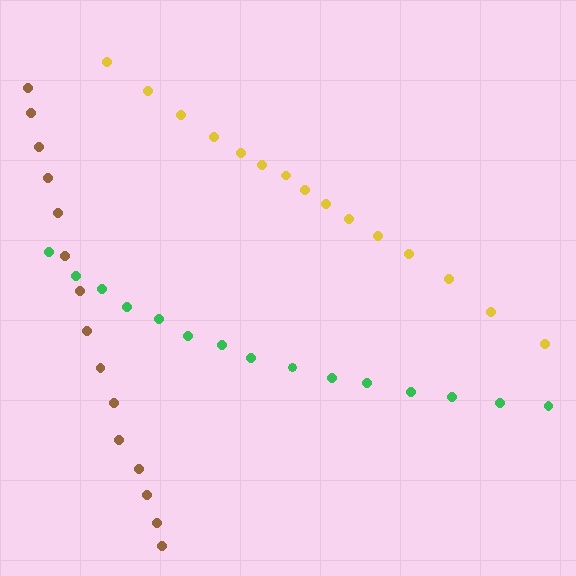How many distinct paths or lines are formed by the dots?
There are 3 distinct paths.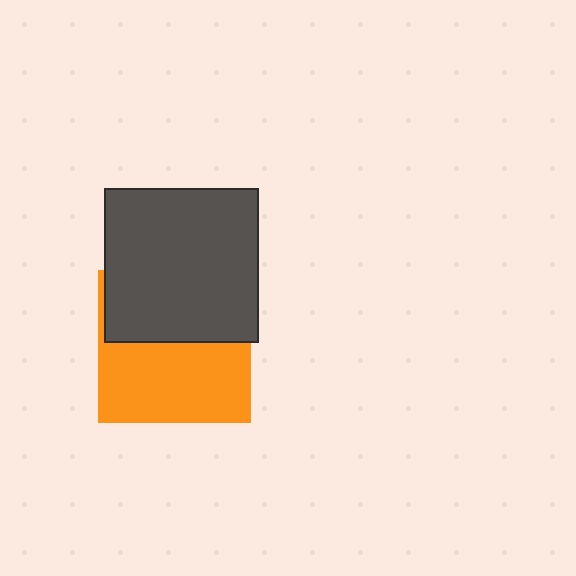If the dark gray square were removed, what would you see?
You would see the complete orange square.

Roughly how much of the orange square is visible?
About half of it is visible (roughly 54%).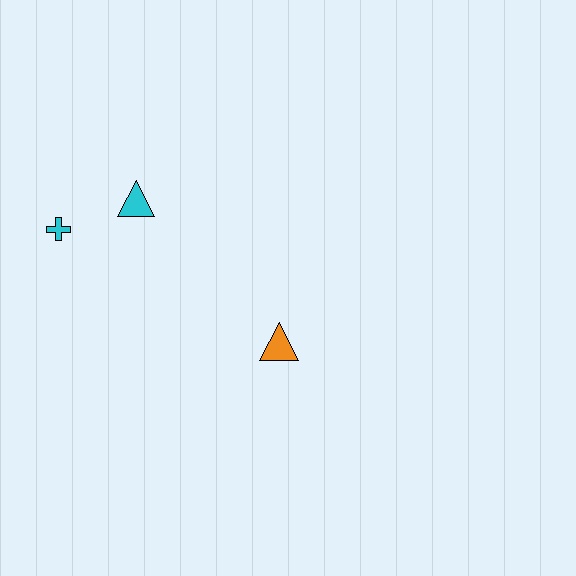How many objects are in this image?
There are 3 objects.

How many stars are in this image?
There are no stars.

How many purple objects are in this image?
There are no purple objects.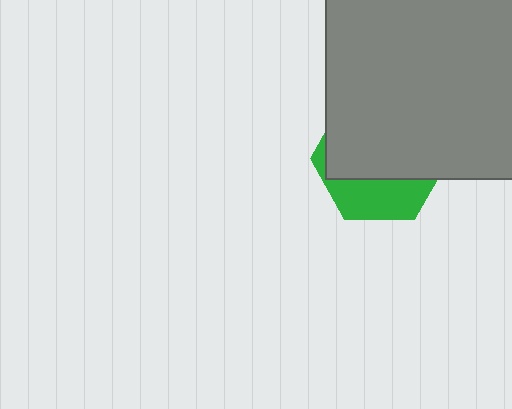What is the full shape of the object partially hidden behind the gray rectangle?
The partially hidden object is a green hexagon.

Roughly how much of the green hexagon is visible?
A small part of it is visible (roughly 32%).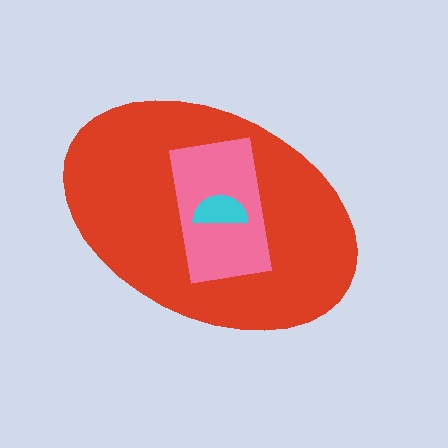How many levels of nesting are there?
3.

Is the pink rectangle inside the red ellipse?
Yes.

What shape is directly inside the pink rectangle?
The cyan semicircle.